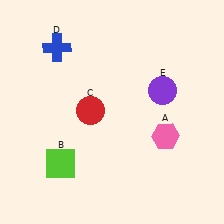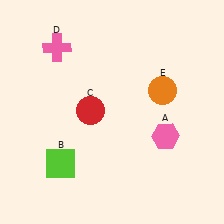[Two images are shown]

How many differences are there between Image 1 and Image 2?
There are 2 differences between the two images.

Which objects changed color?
D changed from blue to pink. E changed from purple to orange.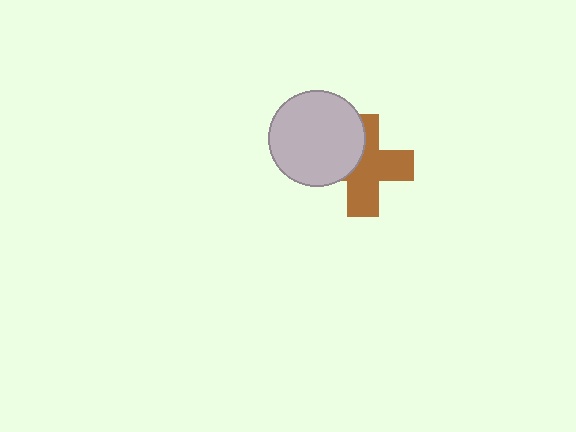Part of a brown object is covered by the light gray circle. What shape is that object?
It is a cross.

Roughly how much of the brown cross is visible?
About half of it is visible (roughly 64%).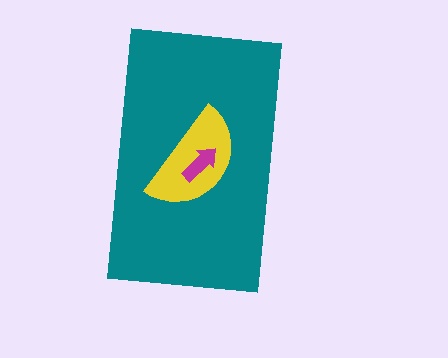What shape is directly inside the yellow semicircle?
The magenta arrow.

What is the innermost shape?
The magenta arrow.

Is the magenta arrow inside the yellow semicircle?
Yes.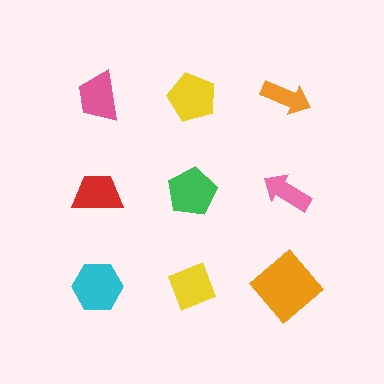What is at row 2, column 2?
A green pentagon.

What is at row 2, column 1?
A red trapezoid.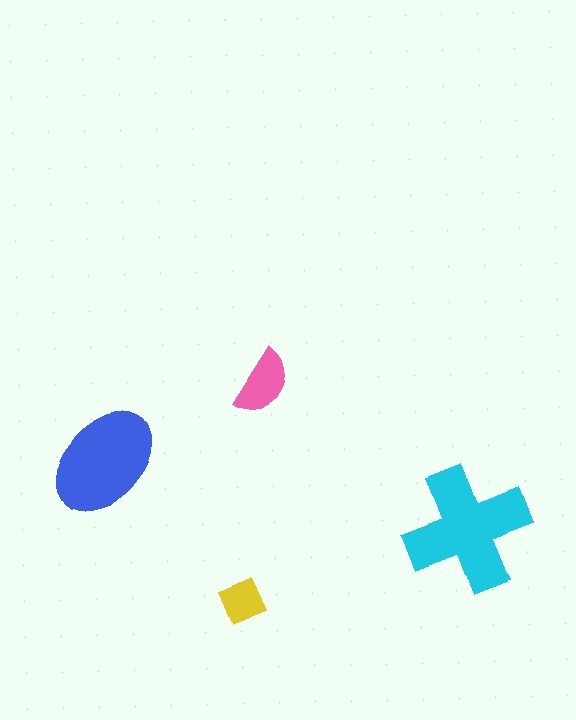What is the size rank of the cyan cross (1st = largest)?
1st.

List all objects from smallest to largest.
The yellow diamond, the pink semicircle, the blue ellipse, the cyan cross.